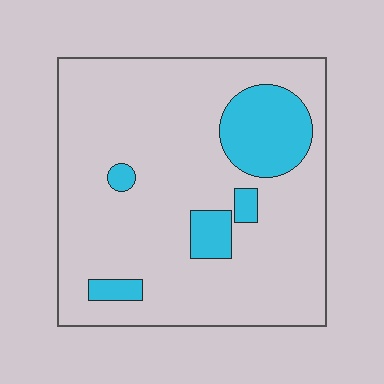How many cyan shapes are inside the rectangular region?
5.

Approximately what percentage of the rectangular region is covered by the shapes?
Approximately 15%.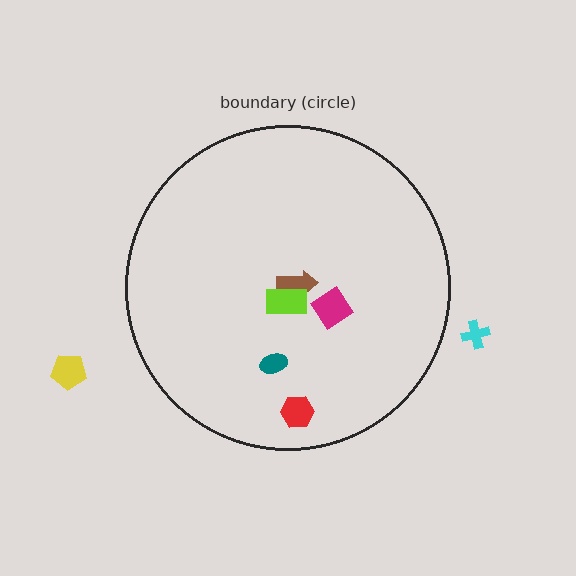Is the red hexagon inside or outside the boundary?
Inside.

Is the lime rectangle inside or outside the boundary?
Inside.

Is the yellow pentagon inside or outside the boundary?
Outside.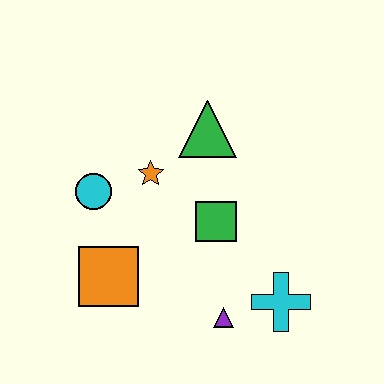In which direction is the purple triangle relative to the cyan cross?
The purple triangle is to the left of the cyan cross.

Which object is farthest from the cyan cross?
The cyan circle is farthest from the cyan cross.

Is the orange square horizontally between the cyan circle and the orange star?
Yes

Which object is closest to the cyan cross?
The purple triangle is closest to the cyan cross.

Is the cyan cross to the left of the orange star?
No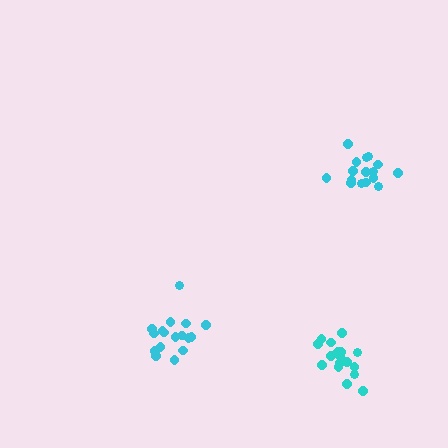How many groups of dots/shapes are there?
There are 3 groups.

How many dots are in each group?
Group 1: 16 dots, Group 2: 17 dots, Group 3: 17 dots (50 total).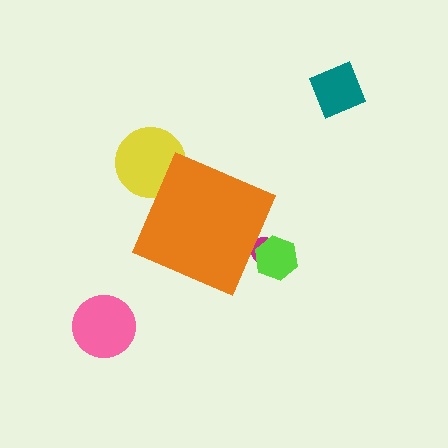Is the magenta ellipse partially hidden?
Yes, the magenta ellipse is partially hidden behind the orange diamond.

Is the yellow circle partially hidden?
Yes, the yellow circle is partially hidden behind the orange diamond.